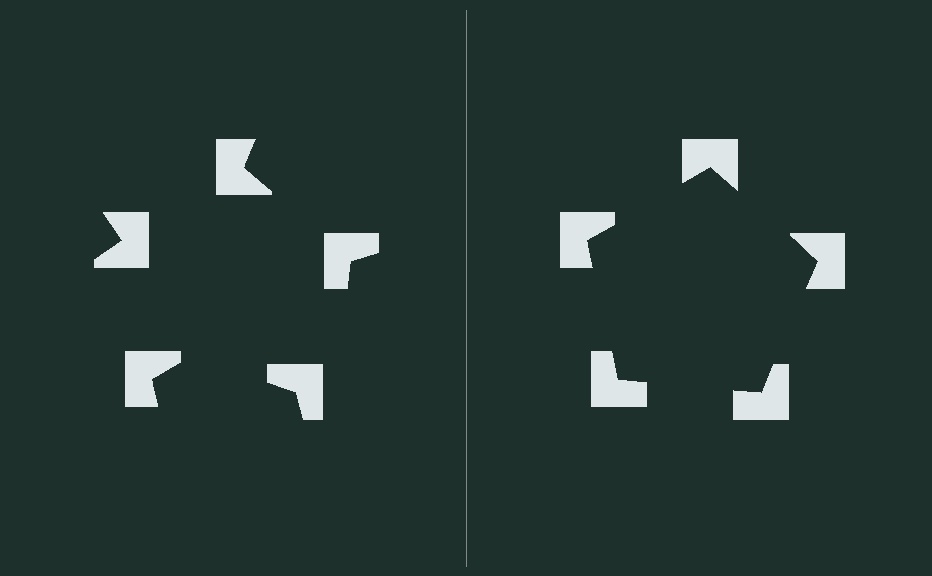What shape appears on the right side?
An illusory pentagon.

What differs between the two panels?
The notched squares are positioned identically on both sides; only the wedge orientations differ. On the right they align to a pentagon; on the left they are misaligned.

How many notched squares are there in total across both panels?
10 — 5 on each side.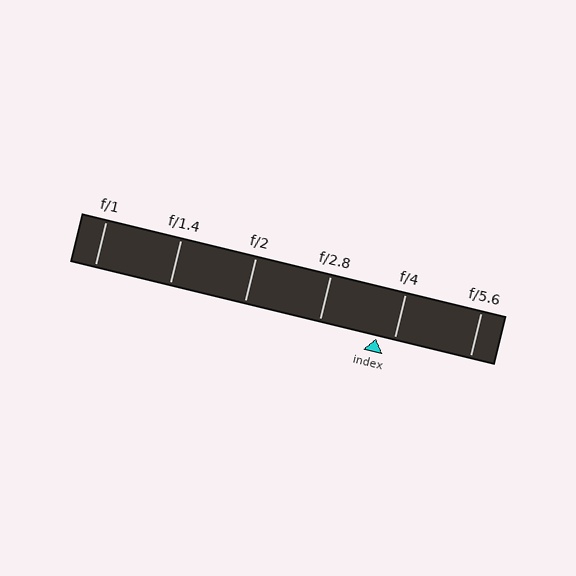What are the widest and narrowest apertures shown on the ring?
The widest aperture shown is f/1 and the narrowest is f/5.6.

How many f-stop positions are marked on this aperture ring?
There are 6 f-stop positions marked.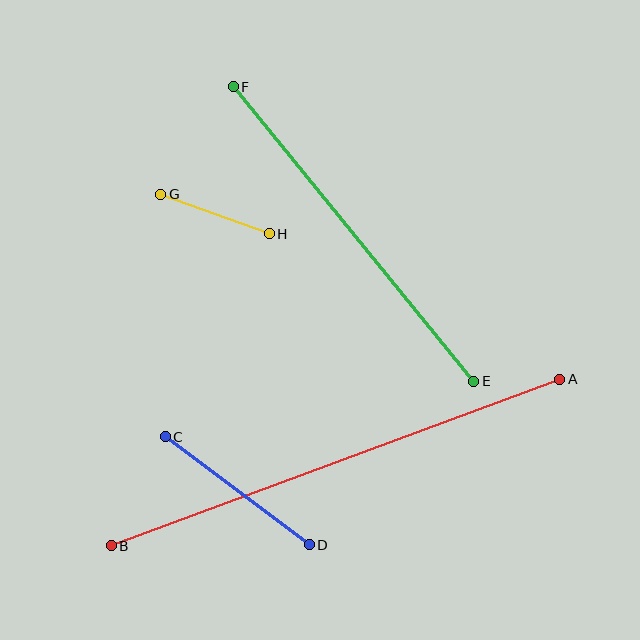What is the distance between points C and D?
The distance is approximately 180 pixels.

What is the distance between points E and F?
The distance is approximately 380 pixels.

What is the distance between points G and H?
The distance is approximately 116 pixels.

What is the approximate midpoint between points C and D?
The midpoint is at approximately (237, 491) pixels.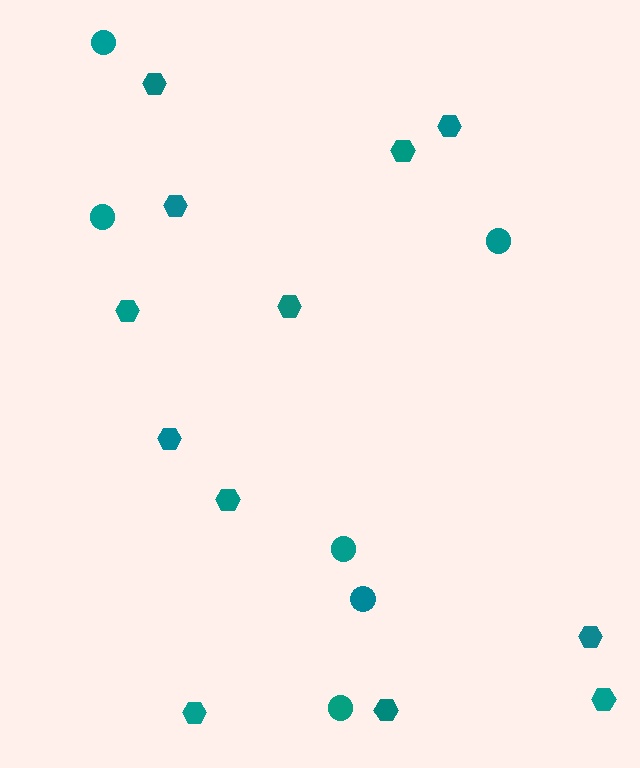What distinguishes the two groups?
There are 2 groups: one group of hexagons (12) and one group of circles (6).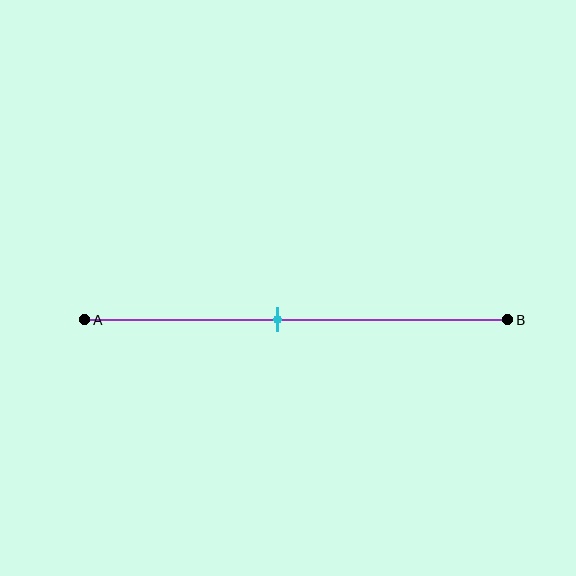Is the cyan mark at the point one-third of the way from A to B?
No, the mark is at about 45% from A, not at the 33% one-third point.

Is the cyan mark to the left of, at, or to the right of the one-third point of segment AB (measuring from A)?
The cyan mark is to the right of the one-third point of segment AB.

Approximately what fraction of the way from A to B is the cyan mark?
The cyan mark is approximately 45% of the way from A to B.